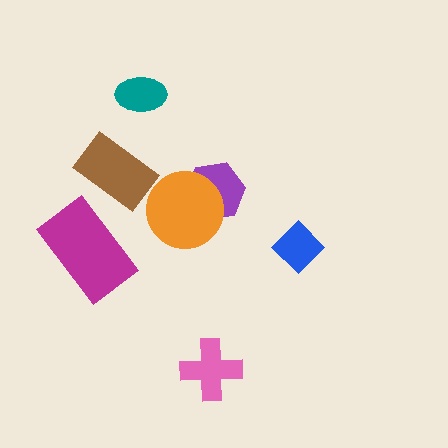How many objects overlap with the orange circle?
1 object overlaps with the orange circle.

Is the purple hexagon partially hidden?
Yes, it is partially covered by another shape.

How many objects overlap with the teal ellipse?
0 objects overlap with the teal ellipse.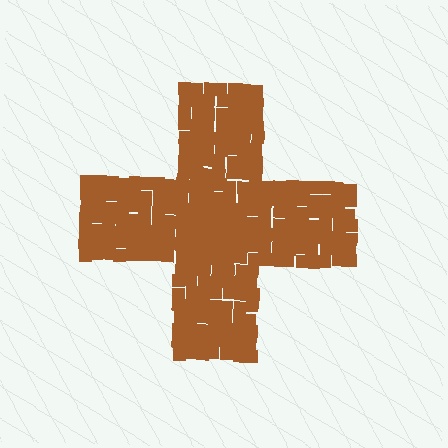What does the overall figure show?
The overall figure shows a cross.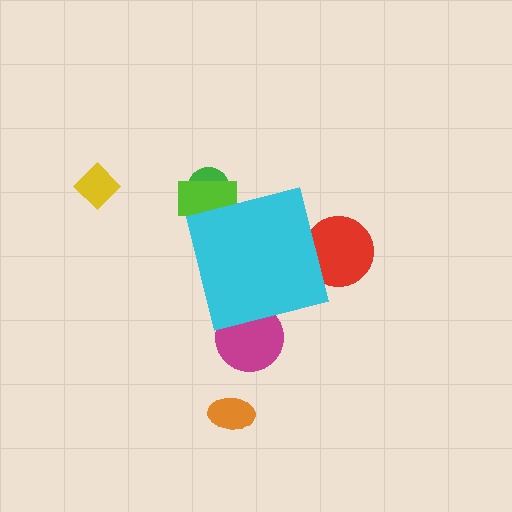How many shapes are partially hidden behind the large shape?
4 shapes are partially hidden.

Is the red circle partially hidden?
Yes, the red circle is partially hidden behind the cyan square.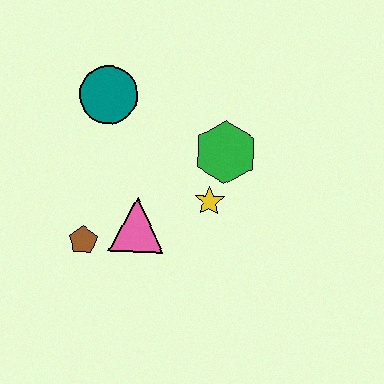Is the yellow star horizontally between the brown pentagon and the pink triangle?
No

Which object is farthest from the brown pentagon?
The green hexagon is farthest from the brown pentagon.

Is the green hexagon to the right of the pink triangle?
Yes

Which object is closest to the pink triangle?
The brown pentagon is closest to the pink triangle.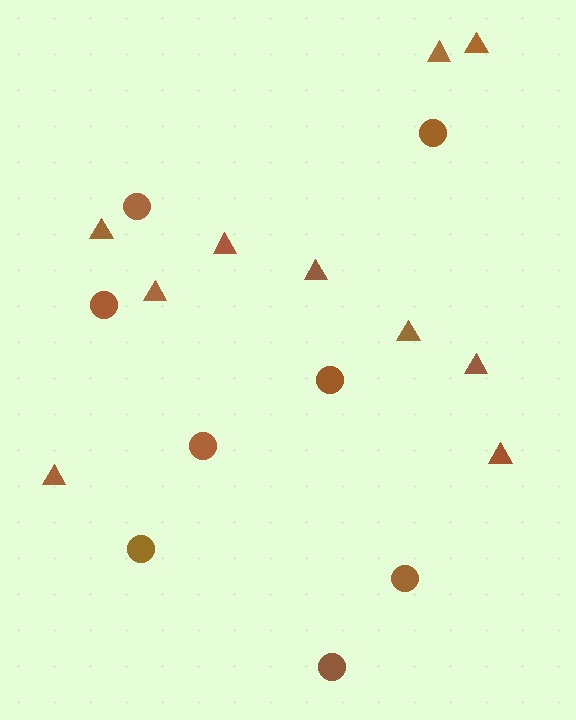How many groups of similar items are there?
There are 2 groups: one group of circles (8) and one group of triangles (10).